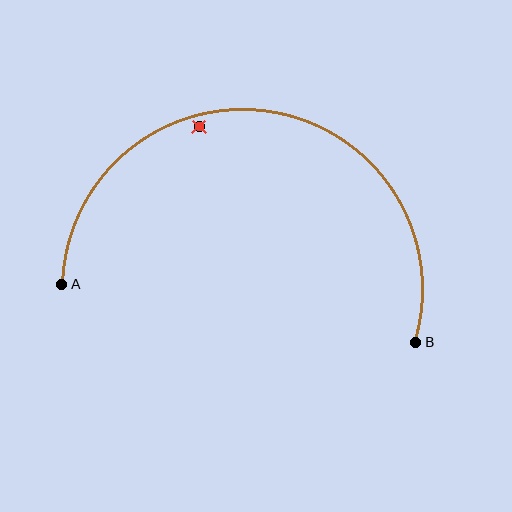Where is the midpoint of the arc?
The arc midpoint is the point on the curve farthest from the straight line joining A and B. It sits above that line.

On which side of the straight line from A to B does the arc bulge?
The arc bulges above the straight line connecting A and B.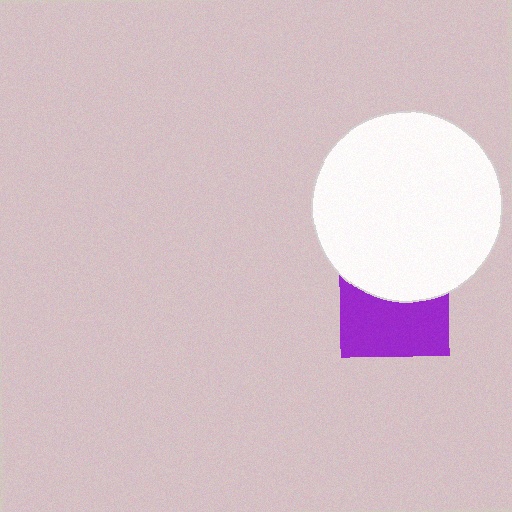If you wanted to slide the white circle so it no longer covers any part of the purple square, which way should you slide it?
Slide it up — that is the most direct way to separate the two shapes.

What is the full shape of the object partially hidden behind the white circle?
The partially hidden object is a purple square.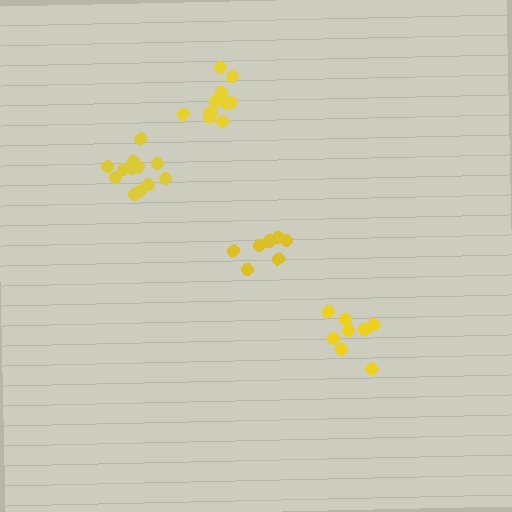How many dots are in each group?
Group 1: 8 dots, Group 2: 12 dots, Group 3: 11 dots, Group 4: 7 dots (38 total).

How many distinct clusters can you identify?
There are 4 distinct clusters.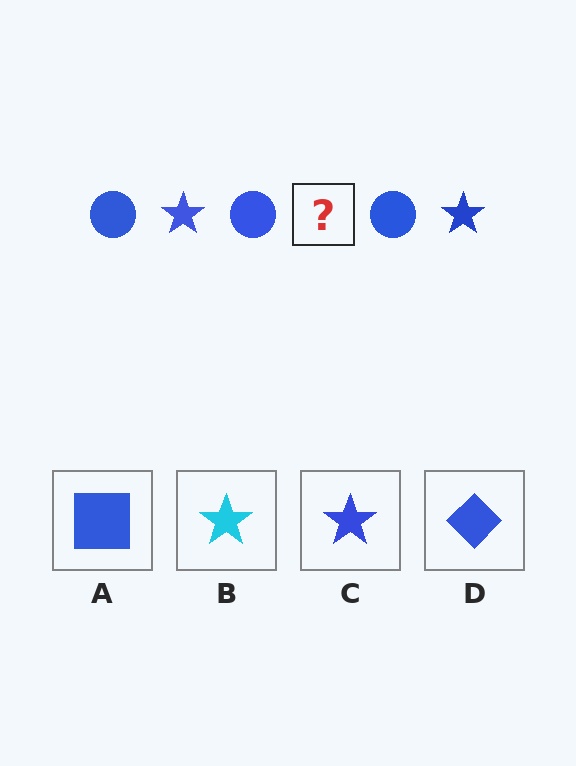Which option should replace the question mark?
Option C.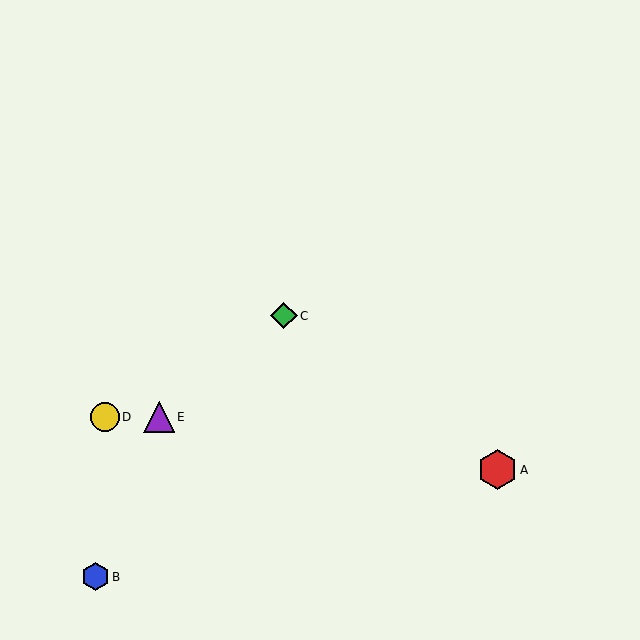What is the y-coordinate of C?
Object C is at y≈316.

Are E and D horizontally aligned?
Yes, both are at y≈417.